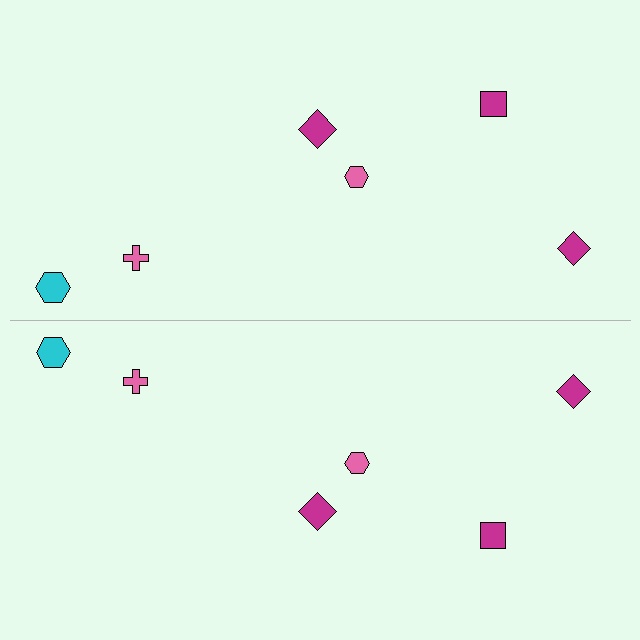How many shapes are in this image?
There are 12 shapes in this image.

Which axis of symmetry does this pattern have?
The pattern has a horizontal axis of symmetry running through the center of the image.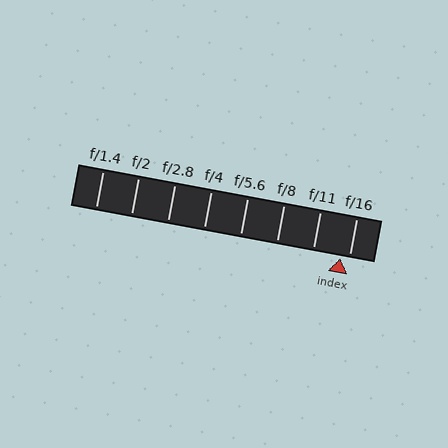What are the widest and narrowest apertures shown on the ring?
The widest aperture shown is f/1.4 and the narrowest is f/16.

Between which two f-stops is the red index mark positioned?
The index mark is between f/11 and f/16.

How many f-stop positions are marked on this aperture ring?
There are 8 f-stop positions marked.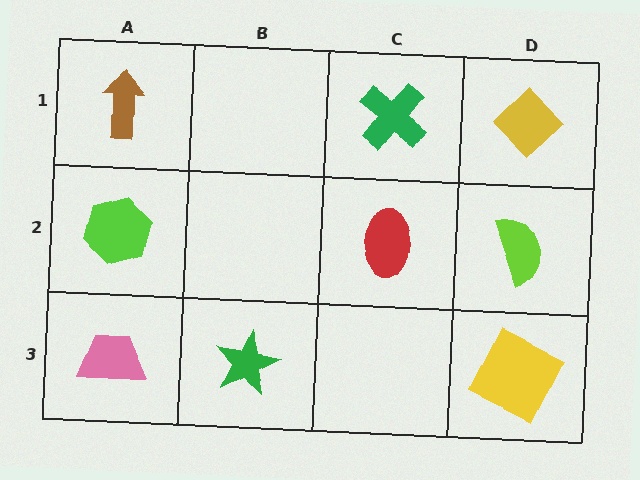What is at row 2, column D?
A lime semicircle.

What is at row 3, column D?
A yellow square.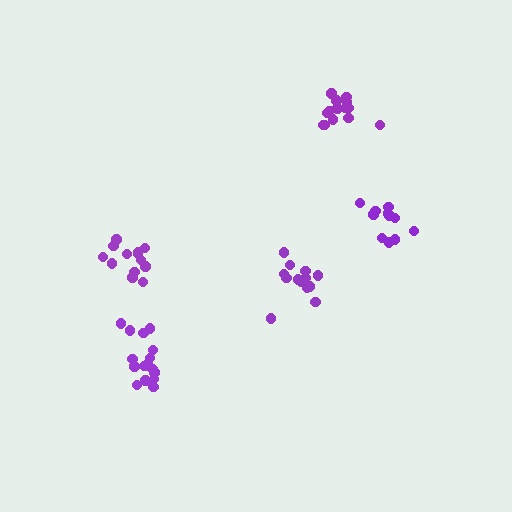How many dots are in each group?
Group 1: 17 dots, Group 2: 13 dots, Group 3: 13 dots, Group 4: 14 dots, Group 5: 11 dots (68 total).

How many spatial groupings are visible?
There are 5 spatial groupings.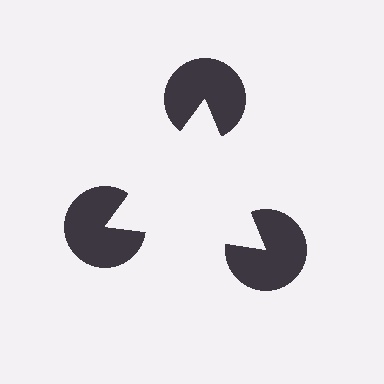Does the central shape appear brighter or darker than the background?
It typically appears slightly brighter than the background, even though no actual brightness change is drawn.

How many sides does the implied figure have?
3 sides.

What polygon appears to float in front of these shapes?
An illusory triangle — its edges are inferred from the aligned wedge cuts in the pac-man discs, not physically drawn.